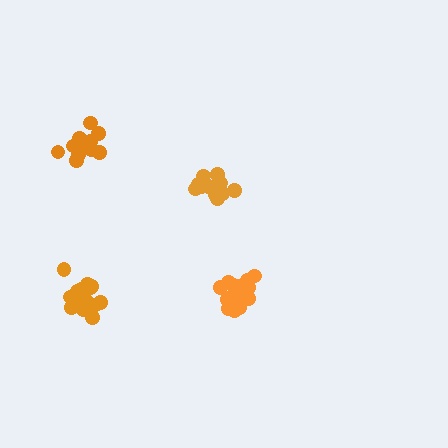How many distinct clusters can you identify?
There are 4 distinct clusters.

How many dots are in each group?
Group 1: 20 dots, Group 2: 14 dots, Group 3: 14 dots, Group 4: 19 dots (67 total).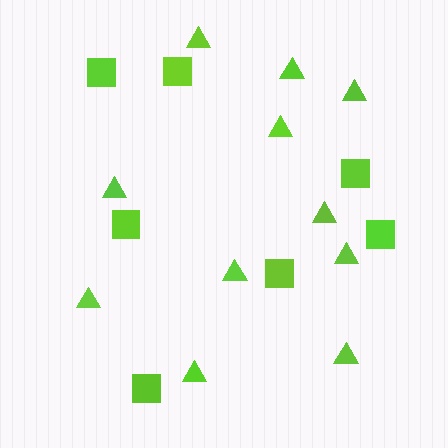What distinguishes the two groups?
There are 2 groups: one group of squares (7) and one group of triangles (11).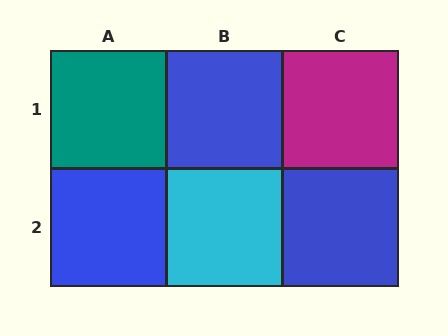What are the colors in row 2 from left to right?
Blue, cyan, blue.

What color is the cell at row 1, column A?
Teal.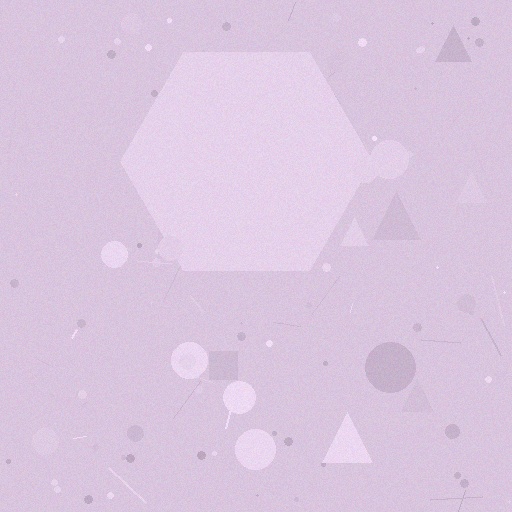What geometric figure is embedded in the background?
A hexagon is embedded in the background.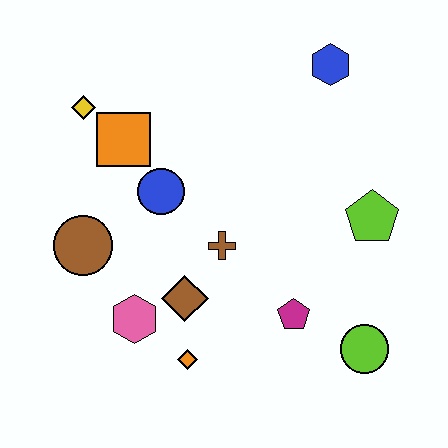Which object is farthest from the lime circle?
The yellow diamond is farthest from the lime circle.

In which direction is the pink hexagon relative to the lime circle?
The pink hexagon is to the left of the lime circle.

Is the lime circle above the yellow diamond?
No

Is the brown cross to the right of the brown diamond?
Yes